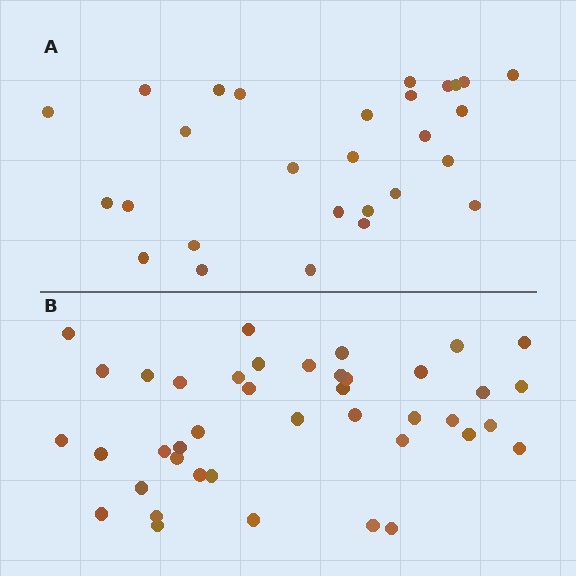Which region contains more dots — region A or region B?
Region B (the bottom region) has more dots.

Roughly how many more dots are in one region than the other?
Region B has approximately 15 more dots than region A.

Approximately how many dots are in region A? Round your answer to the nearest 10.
About 30 dots. (The exact count is 28, which rounds to 30.)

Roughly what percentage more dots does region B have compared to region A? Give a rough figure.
About 45% more.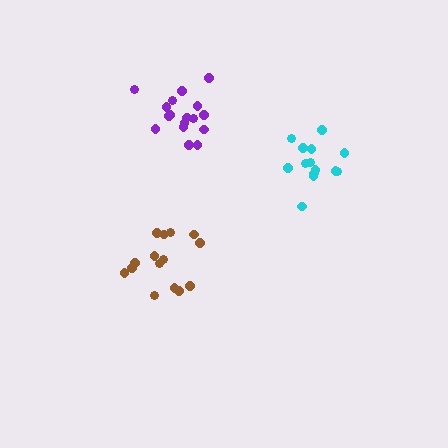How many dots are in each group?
Group 1: 14 dots, Group 2: 15 dots, Group 3: 18 dots (47 total).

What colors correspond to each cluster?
The clusters are colored: cyan, brown, purple.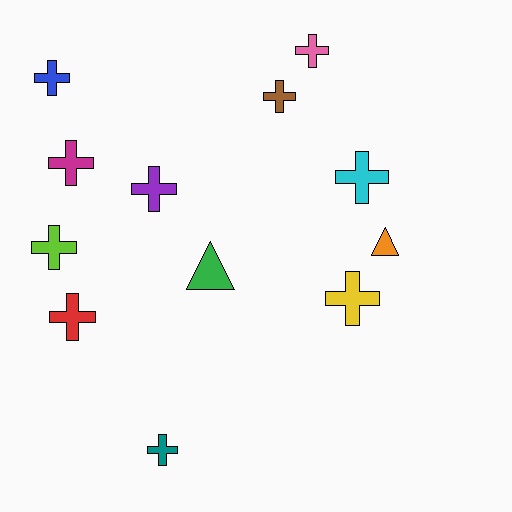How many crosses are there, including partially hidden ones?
There are 10 crosses.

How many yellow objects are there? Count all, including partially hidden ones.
There is 1 yellow object.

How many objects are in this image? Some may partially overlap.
There are 12 objects.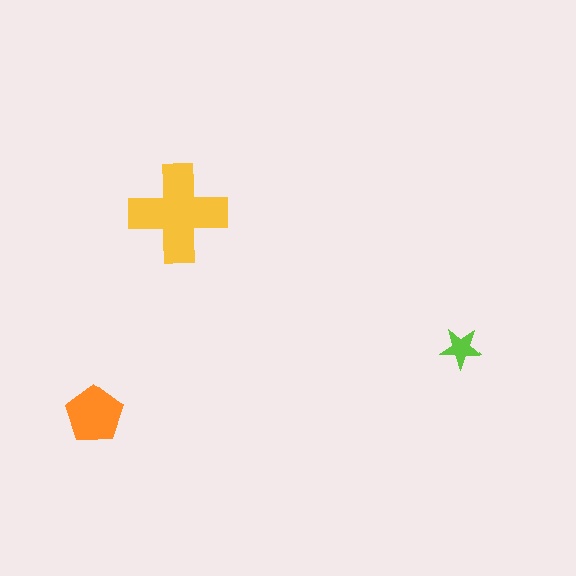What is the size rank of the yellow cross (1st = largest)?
1st.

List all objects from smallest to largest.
The lime star, the orange pentagon, the yellow cross.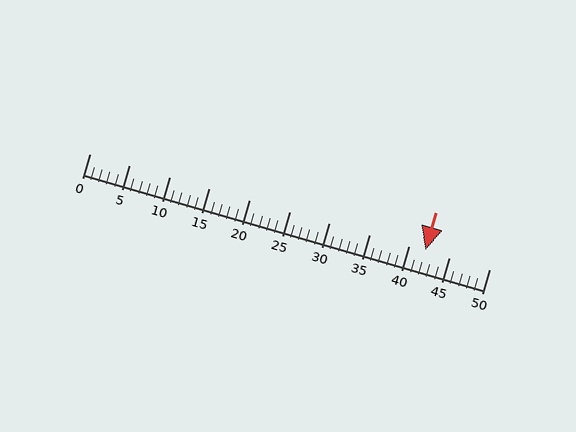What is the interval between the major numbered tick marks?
The major tick marks are spaced 5 units apart.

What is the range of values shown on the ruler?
The ruler shows values from 0 to 50.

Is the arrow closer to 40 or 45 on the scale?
The arrow is closer to 40.